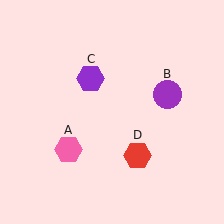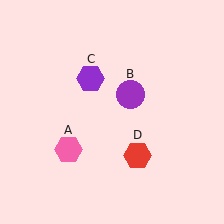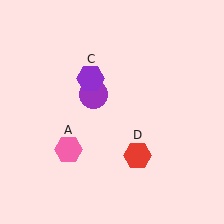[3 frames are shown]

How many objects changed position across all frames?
1 object changed position: purple circle (object B).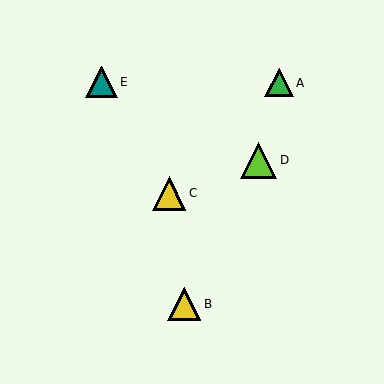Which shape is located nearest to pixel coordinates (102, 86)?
The teal triangle (labeled E) at (101, 82) is nearest to that location.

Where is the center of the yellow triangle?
The center of the yellow triangle is at (169, 193).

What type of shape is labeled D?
Shape D is a lime triangle.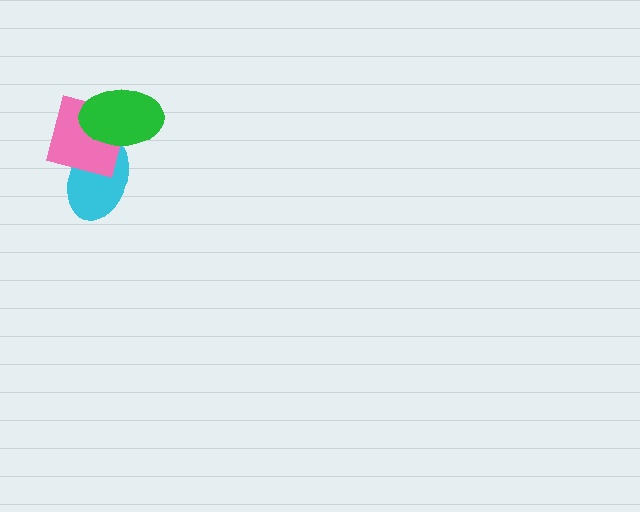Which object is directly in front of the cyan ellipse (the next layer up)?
The pink square is directly in front of the cyan ellipse.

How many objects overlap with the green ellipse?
2 objects overlap with the green ellipse.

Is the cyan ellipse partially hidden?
Yes, it is partially covered by another shape.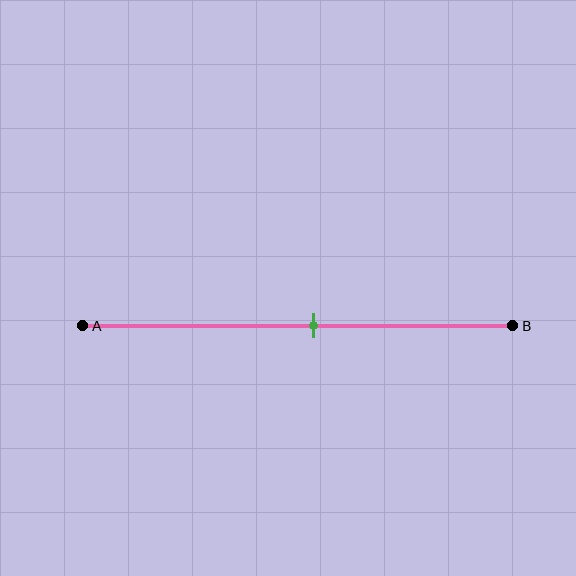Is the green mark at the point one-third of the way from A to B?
No, the mark is at about 55% from A, not at the 33% one-third point.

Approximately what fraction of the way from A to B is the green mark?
The green mark is approximately 55% of the way from A to B.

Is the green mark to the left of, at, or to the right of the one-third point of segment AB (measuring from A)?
The green mark is to the right of the one-third point of segment AB.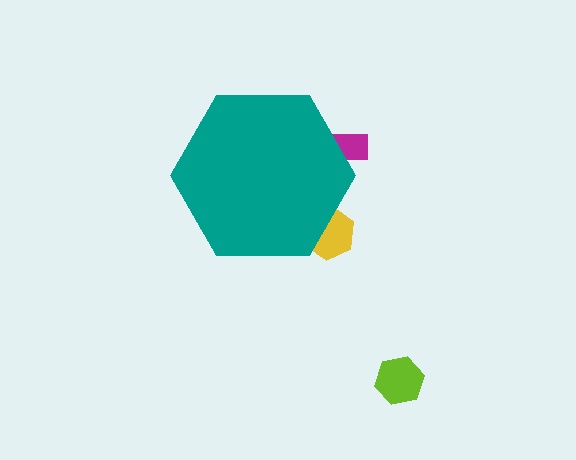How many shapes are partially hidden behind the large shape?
2 shapes are partially hidden.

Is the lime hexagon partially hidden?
No, the lime hexagon is fully visible.